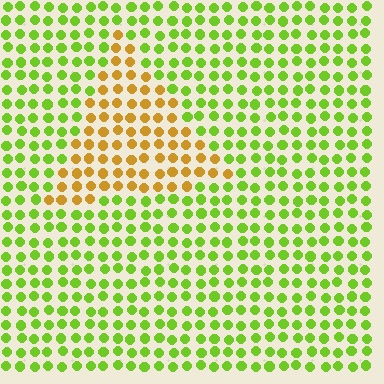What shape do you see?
I see a triangle.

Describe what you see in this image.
The image is filled with small lime elements in a uniform arrangement. A triangle-shaped region is visible where the elements are tinted to a slightly different hue, forming a subtle color boundary.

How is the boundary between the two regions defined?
The boundary is defined purely by a slight shift in hue (about 53 degrees). Spacing, size, and orientation are identical on both sides.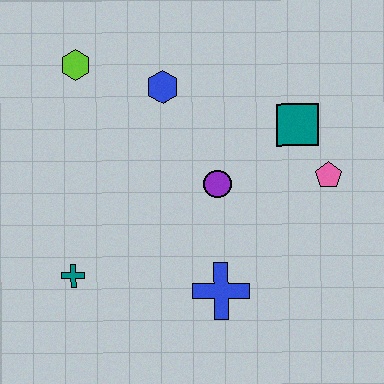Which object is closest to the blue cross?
The purple circle is closest to the blue cross.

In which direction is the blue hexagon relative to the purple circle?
The blue hexagon is above the purple circle.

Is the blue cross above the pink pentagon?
No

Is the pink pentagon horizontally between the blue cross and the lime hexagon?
No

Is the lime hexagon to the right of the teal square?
No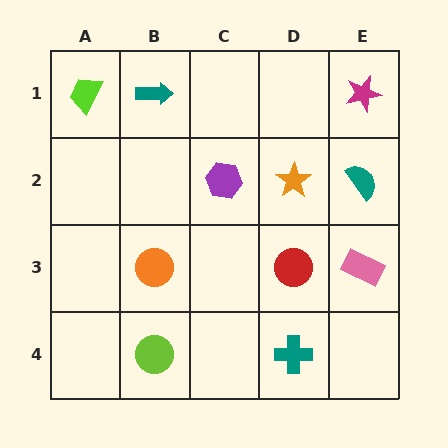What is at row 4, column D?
A teal cross.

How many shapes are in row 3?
3 shapes.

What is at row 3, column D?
A red circle.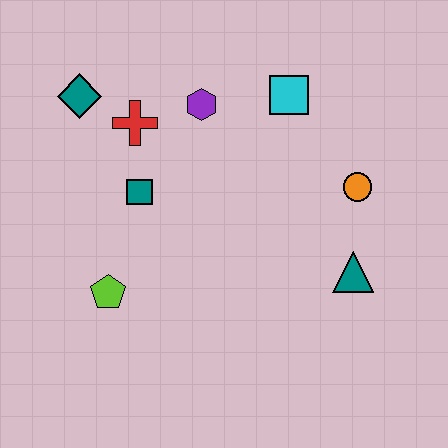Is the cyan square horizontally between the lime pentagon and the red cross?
No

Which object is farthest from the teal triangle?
The teal diamond is farthest from the teal triangle.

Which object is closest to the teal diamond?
The red cross is closest to the teal diamond.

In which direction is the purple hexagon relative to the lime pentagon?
The purple hexagon is above the lime pentagon.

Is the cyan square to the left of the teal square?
No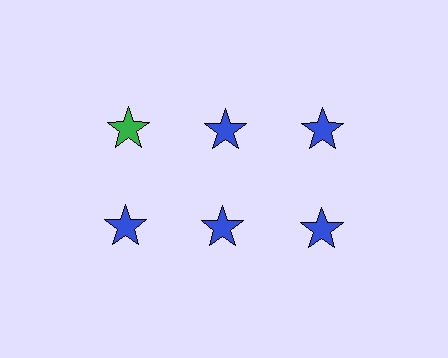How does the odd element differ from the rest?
It has a different color: green instead of blue.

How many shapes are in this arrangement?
There are 6 shapes arranged in a grid pattern.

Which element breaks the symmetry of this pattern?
The green star in the top row, leftmost column breaks the symmetry. All other shapes are blue stars.